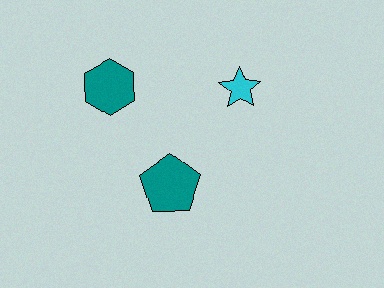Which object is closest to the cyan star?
The teal pentagon is closest to the cyan star.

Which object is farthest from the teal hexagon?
The cyan star is farthest from the teal hexagon.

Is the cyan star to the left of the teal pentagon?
No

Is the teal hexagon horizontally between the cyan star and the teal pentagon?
No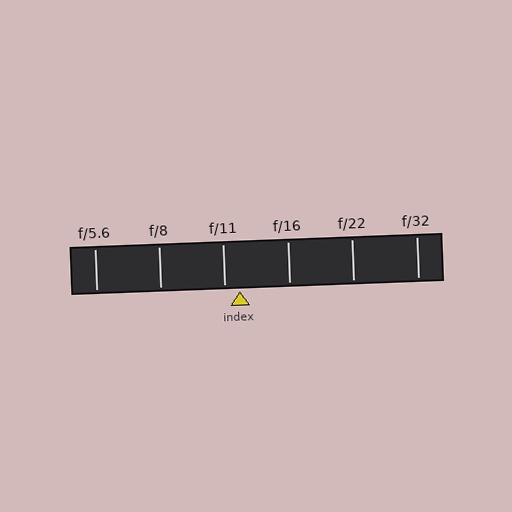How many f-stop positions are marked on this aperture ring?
There are 6 f-stop positions marked.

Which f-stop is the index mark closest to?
The index mark is closest to f/11.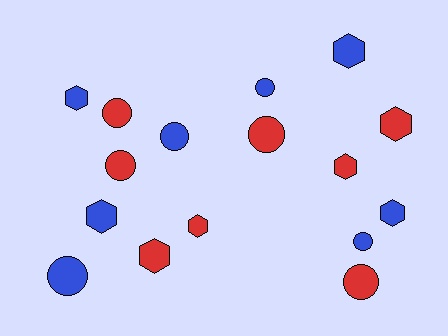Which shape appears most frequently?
Circle, with 8 objects.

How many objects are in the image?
There are 16 objects.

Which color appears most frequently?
Red, with 8 objects.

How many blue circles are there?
There are 4 blue circles.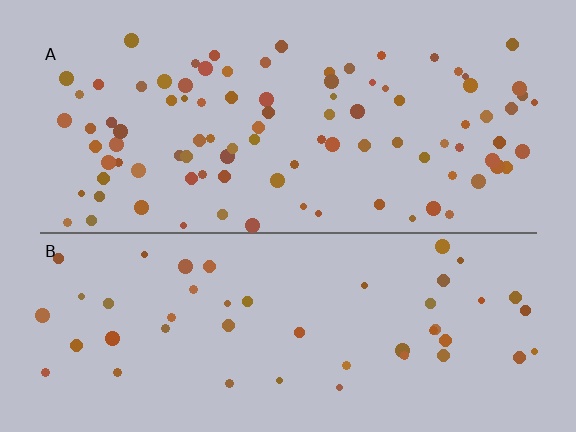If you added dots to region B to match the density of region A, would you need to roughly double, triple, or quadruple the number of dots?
Approximately double.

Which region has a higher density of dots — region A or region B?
A (the top).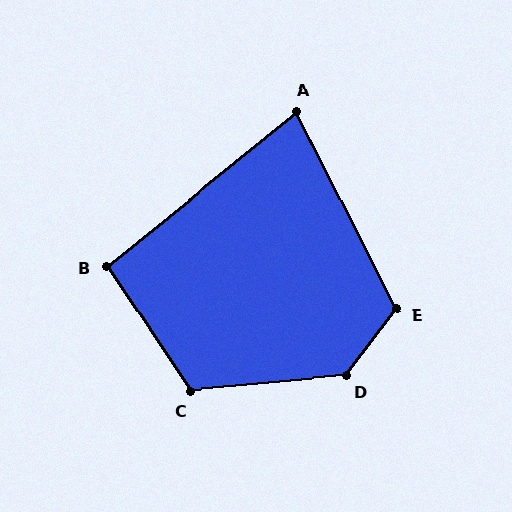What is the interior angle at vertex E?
Approximately 116 degrees (obtuse).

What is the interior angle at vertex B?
Approximately 95 degrees (obtuse).